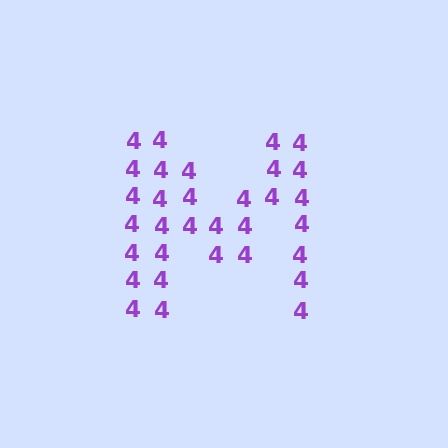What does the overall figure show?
The overall figure shows the letter M.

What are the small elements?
The small elements are digit 4's.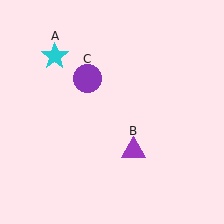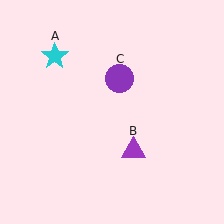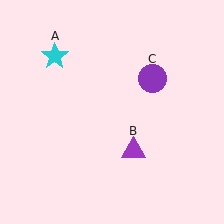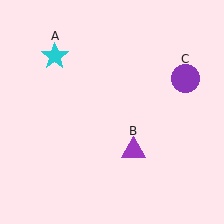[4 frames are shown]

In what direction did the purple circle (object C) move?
The purple circle (object C) moved right.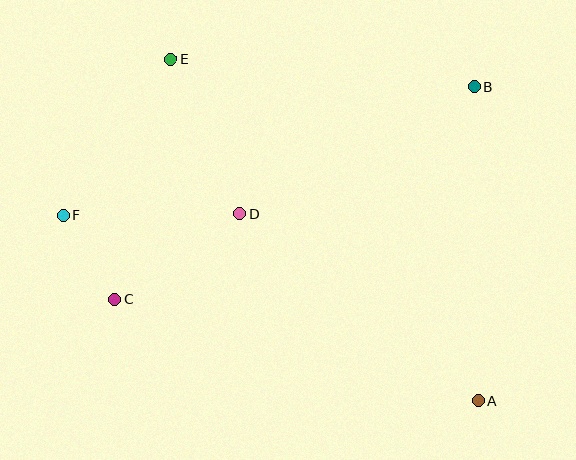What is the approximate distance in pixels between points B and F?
The distance between B and F is approximately 431 pixels.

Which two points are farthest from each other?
Points A and E are farthest from each other.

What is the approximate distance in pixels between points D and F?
The distance between D and F is approximately 176 pixels.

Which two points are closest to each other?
Points C and F are closest to each other.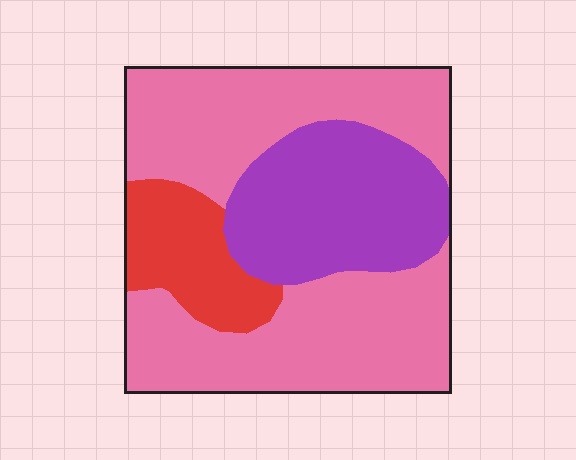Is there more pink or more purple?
Pink.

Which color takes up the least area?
Red, at roughly 15%.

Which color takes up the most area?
Pink, at roughly 60%.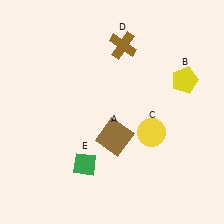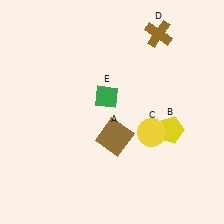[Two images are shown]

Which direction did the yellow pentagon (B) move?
The yellow pentagon (B) moved down.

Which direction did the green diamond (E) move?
The green diamond (E) moved up.